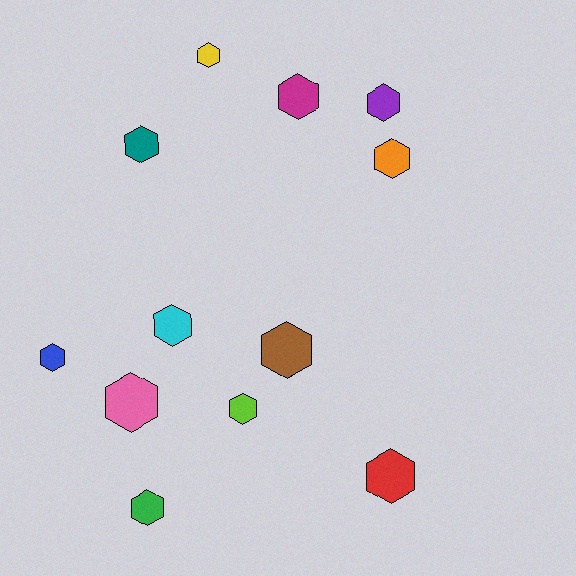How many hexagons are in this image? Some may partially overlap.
There are 12 hexagons.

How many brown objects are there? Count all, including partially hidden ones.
There is 1 brown object.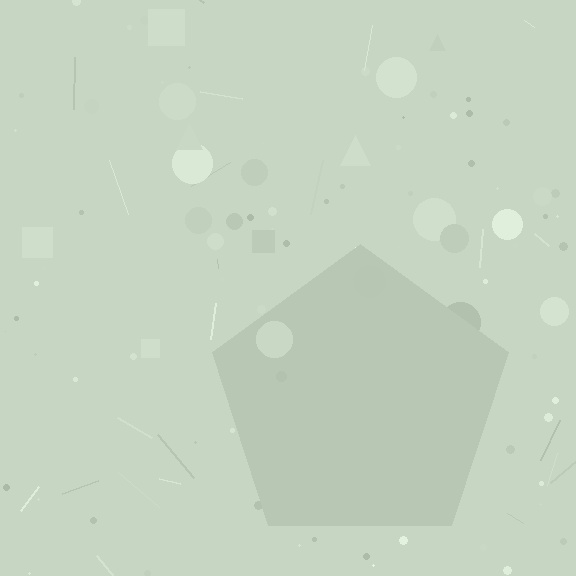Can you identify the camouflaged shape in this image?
The camouflaged shape is a pentagon.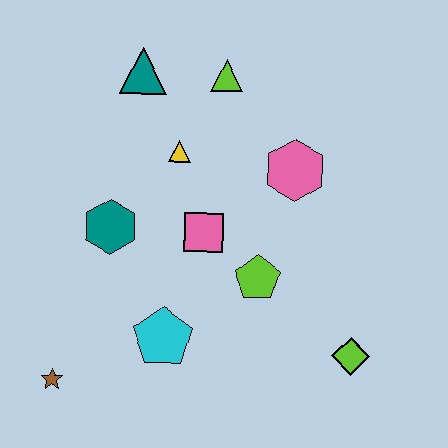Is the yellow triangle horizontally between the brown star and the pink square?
Yes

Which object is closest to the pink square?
The lime pentagon is closest to the pink square.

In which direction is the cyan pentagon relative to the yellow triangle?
The cyan pentagon is below the yellow triangle.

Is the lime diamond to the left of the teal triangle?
No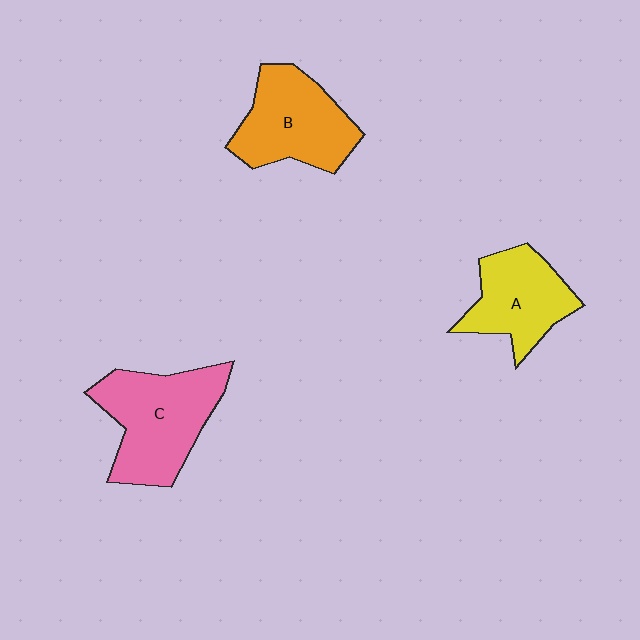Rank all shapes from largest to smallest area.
From largest to smallest: C (pink), B (orange), A (yellow).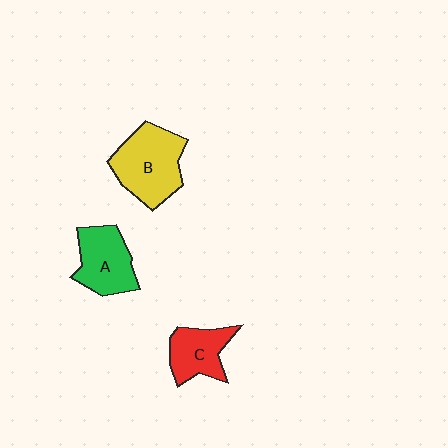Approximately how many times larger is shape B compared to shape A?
Approximately 1.3 times.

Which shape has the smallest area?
Shape C (red).